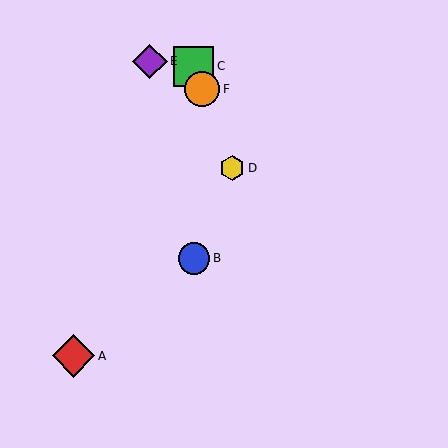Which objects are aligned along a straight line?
Objects C, D, F are aligned along a straight line.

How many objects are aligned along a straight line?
3 objects (C, D, F) are aligned along a straight line.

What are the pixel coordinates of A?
Object A is at (73, 356).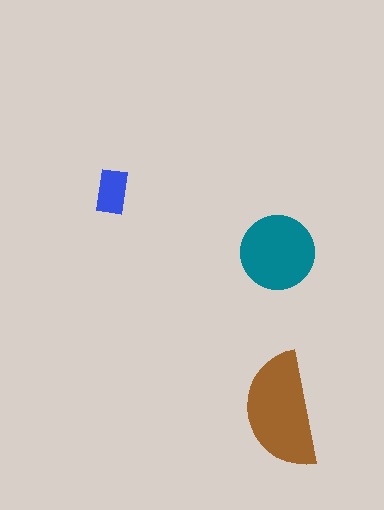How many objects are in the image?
There are 3 objects in the image.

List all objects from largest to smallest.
The brown semicircle, the teal circle, the blue rectangle.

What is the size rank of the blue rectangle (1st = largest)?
3rd.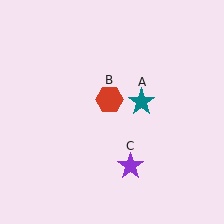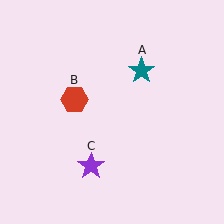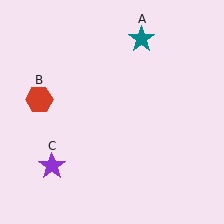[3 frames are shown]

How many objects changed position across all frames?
3 objects changed position: teal star (object A), red hexagon (object B), purple star (object C).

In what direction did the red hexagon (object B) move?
The red hexagon (object B) moved left.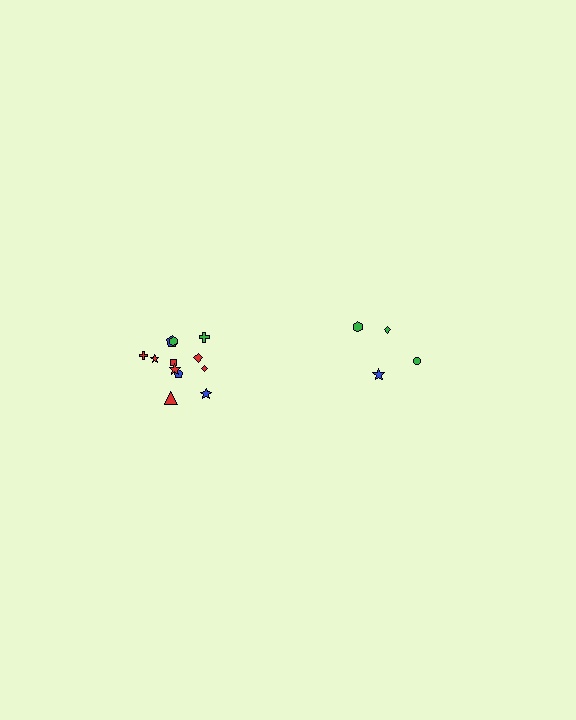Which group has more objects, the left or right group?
The left group.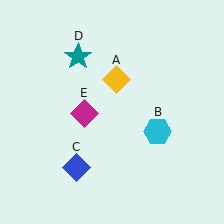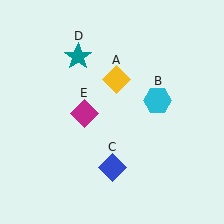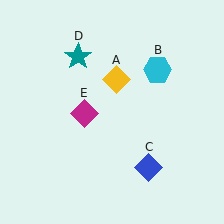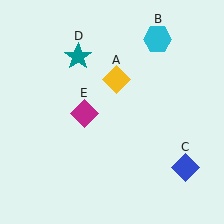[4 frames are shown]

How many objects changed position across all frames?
2 objects changed position: cyan hexagon (object B), blue diamond (object C).